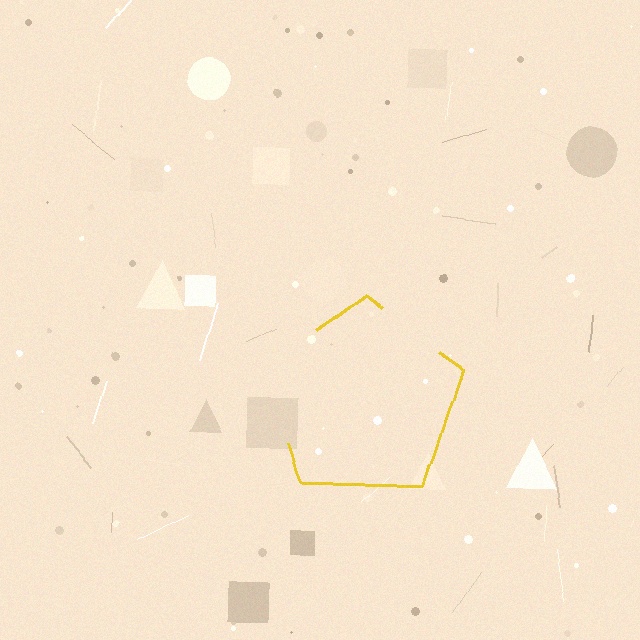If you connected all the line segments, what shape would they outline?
They would outline a pentagon.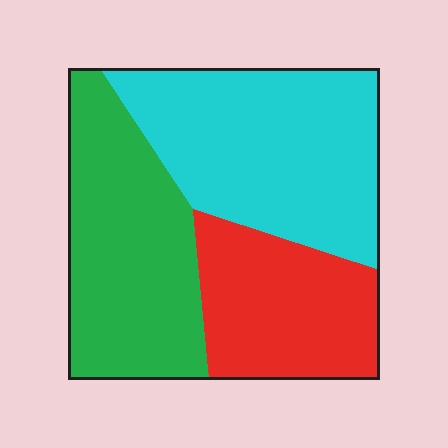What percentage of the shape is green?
Green takes up about one third (1/3) of the shape.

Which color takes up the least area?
Red, at roughly 25%.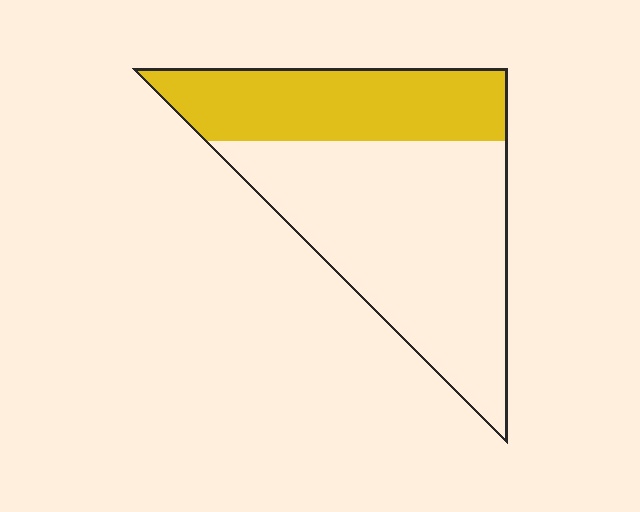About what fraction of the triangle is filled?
About one third (1/3).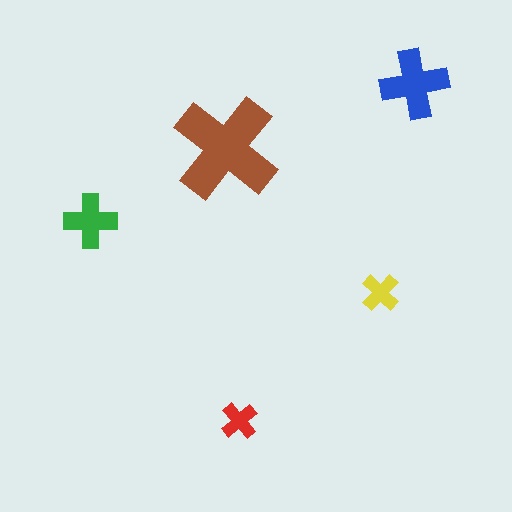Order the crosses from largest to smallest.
the brown one, the blue one, the green one, the yellow one, the red one.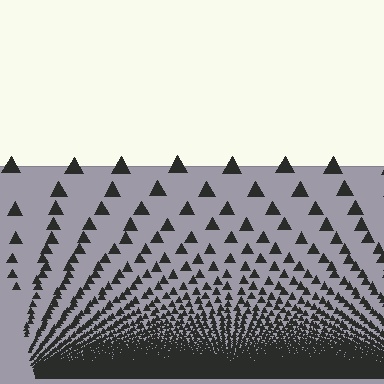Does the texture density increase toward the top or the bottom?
Density increases toward the bottom.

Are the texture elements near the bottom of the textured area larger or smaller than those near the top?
Smaller. The gradient is inverted — elements near the bottom are smaller and denser.